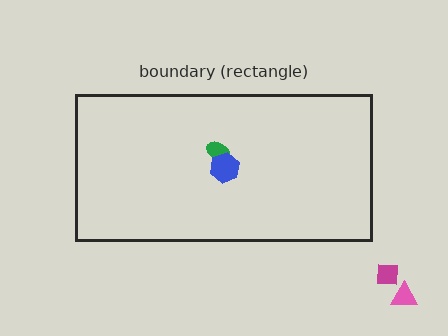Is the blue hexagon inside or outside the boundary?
Inside.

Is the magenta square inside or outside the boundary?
Outside.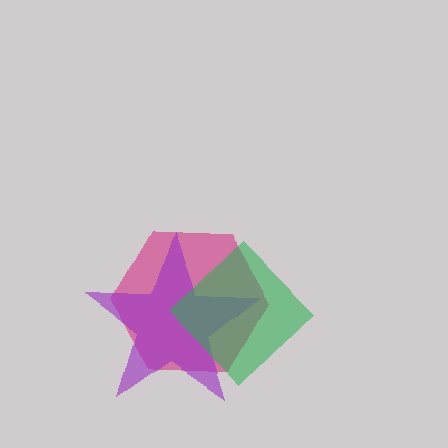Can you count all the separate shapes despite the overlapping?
Yes, there are 3 separate shapes.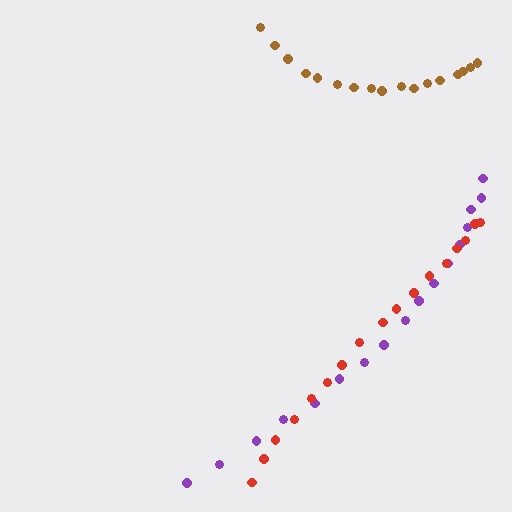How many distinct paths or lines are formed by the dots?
There are 3 distinct paths.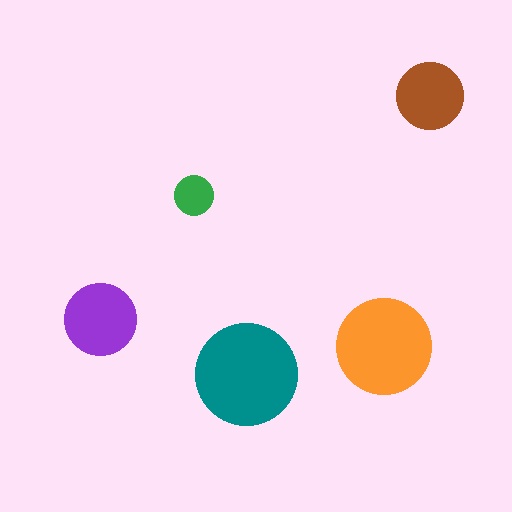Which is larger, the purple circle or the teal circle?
The teal one.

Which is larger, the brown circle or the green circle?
The brown one.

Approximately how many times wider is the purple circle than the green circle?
About 2 times wider.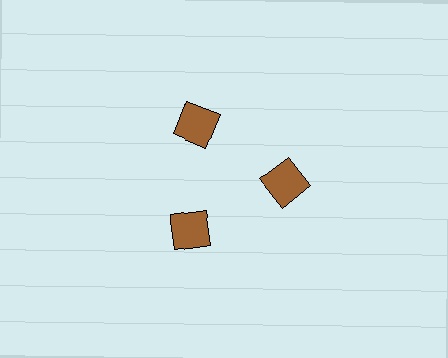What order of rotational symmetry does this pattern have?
This pattern has 3-fold rotational symmetry.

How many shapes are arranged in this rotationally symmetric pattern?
There are 3 shapes, arranged in 3 groups of 1.